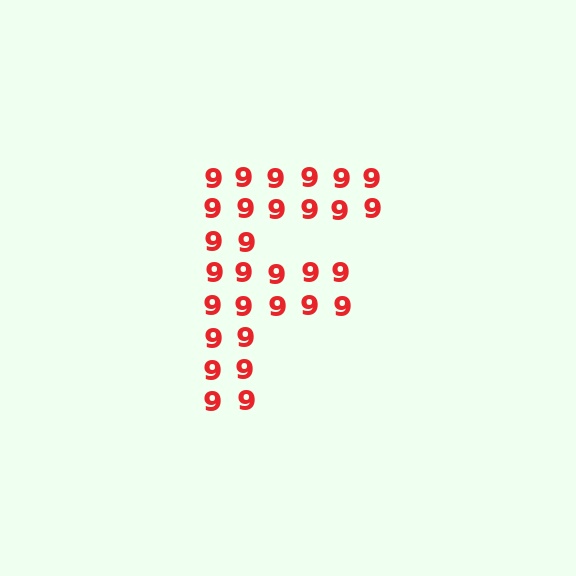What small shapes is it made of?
It is made of small digit 9's.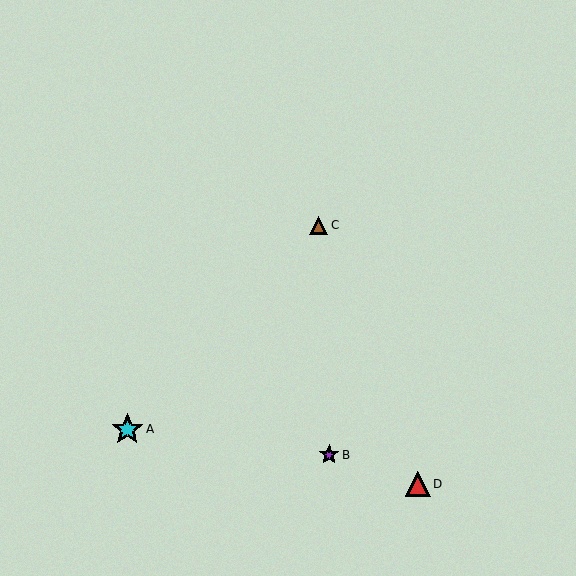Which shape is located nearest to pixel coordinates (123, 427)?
The cyan star (labeled A) at (127, 429) is nearest to that location.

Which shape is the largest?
The cyan star (labeled A) is the largest.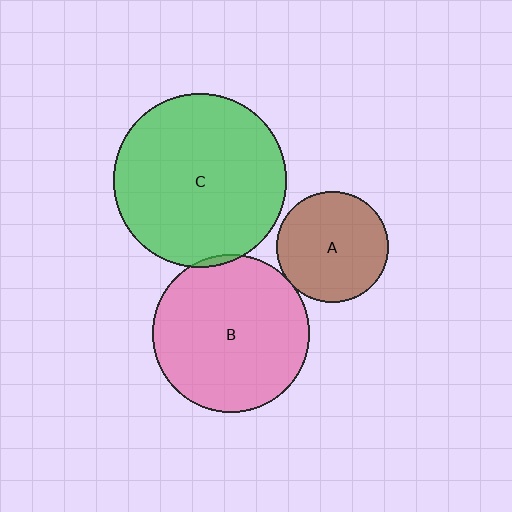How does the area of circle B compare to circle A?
Approximately 2.0 times.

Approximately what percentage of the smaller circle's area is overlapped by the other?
Approximately 5%.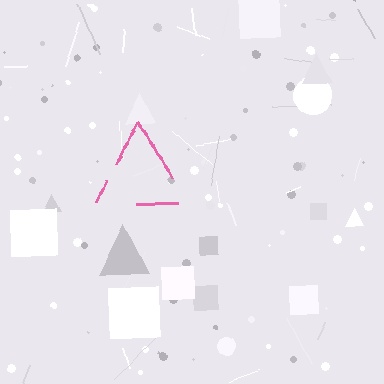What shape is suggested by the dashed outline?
The dashed outline suggests a triangle.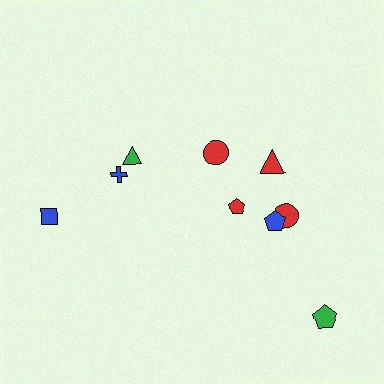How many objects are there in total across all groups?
There are 9 objects.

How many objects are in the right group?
There are 6 objects.